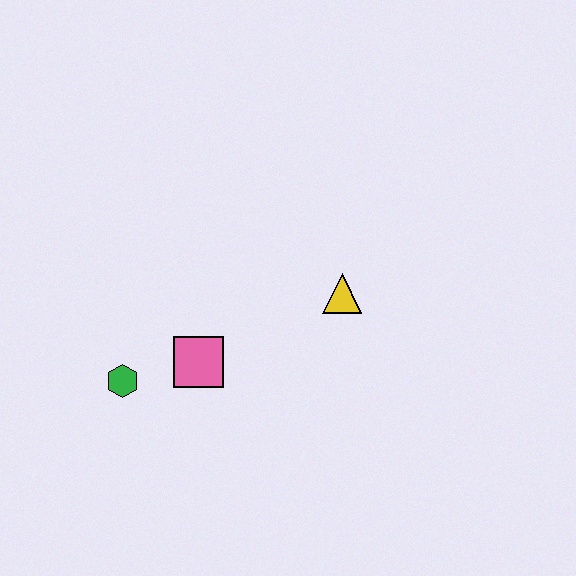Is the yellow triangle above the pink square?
Yes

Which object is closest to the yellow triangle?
The pink square is closest to the yellow triangle.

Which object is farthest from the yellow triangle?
The green hexagon is farthest from the yellow triangle.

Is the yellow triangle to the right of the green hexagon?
Yes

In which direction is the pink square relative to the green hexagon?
The pink square is to the right of the green hexagon.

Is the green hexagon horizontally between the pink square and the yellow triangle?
No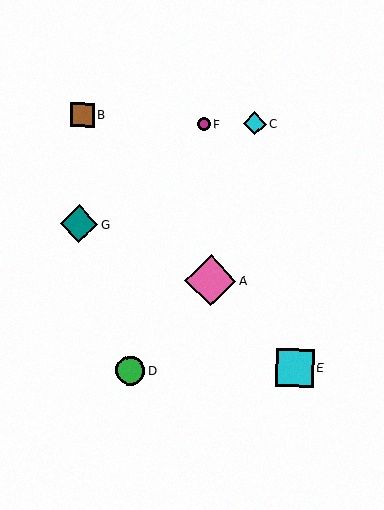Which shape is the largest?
The pink diamond (labeled A) is the largest.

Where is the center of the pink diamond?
The center of the pink diamond is at (211, 281).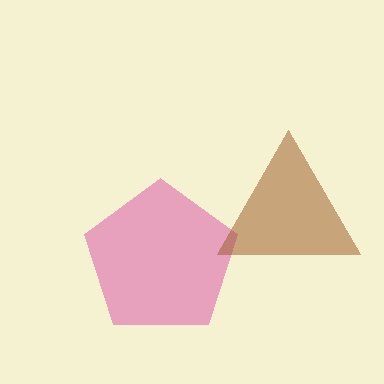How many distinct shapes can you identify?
There are 2 distinct shapes: a magenta pentagon, a brown triangle.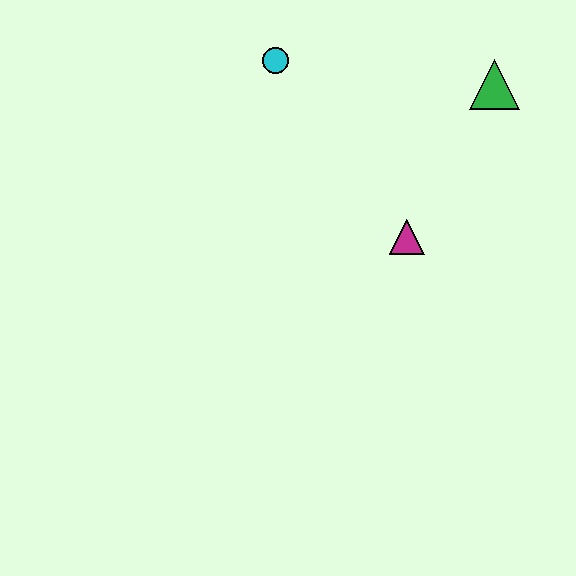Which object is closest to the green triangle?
The magenta triangle is closest to the green triangle.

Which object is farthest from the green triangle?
The cyan circle is farthest from the green triangle.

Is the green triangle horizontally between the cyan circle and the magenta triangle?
No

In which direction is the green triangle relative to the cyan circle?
The green triangle is to the right of the cyan circle.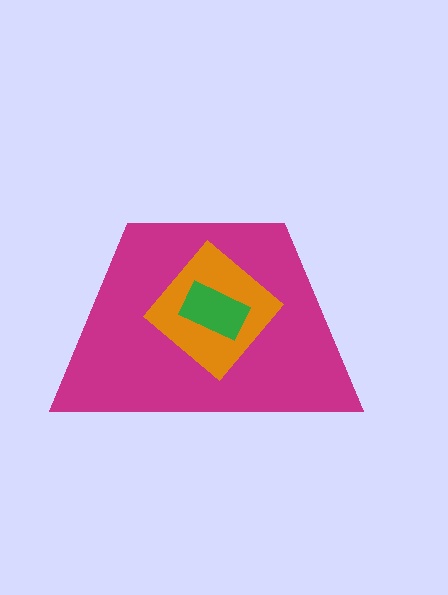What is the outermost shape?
The magenta trapezoid.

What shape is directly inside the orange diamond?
The green rectangle.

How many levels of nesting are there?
3.